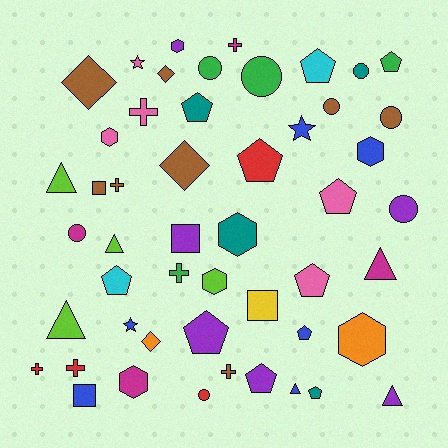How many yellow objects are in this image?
There is 1 yellow object.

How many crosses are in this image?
There are 7 crosses.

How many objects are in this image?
There are 50 objects.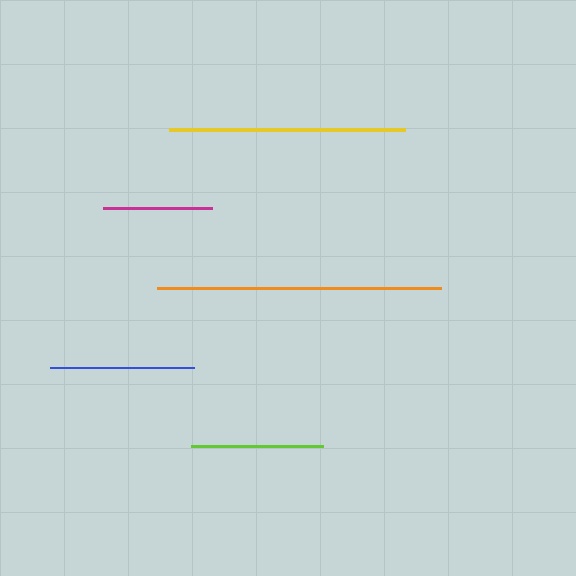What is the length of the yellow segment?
The yellow segment is approximately 236 pixels long.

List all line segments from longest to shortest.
From longest to shortest: orange, yellow, blue, lime, magenta.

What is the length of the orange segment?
The orange segment is approximately 283 pixels long.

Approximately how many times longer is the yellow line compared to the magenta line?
The yellow line is approximately 2.2 times the length of the magenta line.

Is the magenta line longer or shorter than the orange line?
The orange line is longer than the magenta line.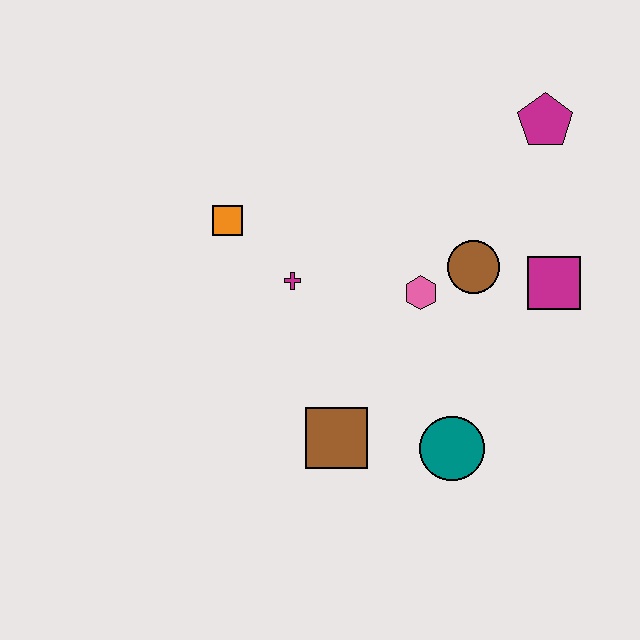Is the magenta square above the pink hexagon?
Yes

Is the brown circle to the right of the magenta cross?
Yes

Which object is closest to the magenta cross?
The orange square is closest to the magenta cross.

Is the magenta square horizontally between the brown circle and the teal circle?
No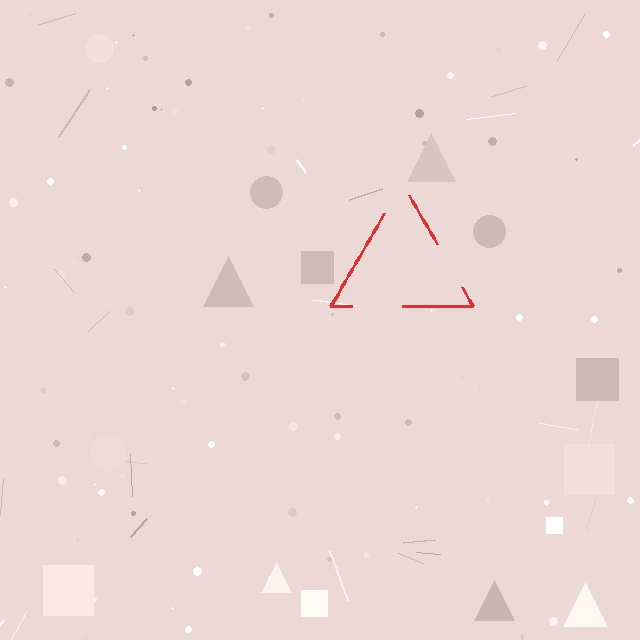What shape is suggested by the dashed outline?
The dashed outline suggests a triangle.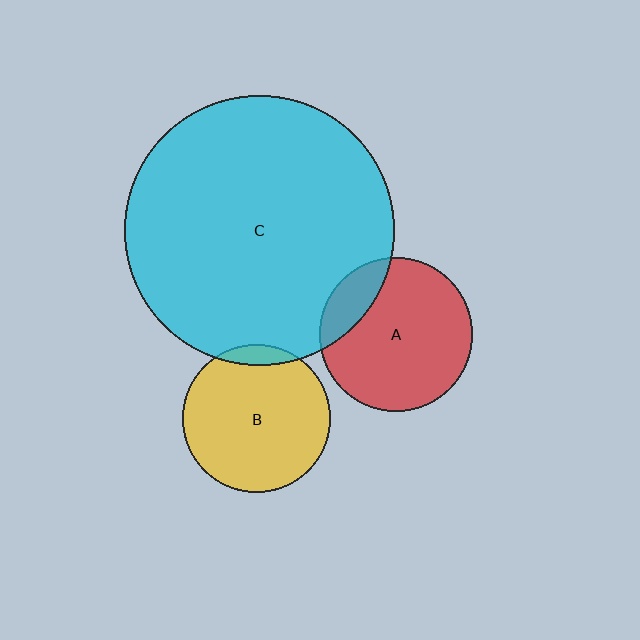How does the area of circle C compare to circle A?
Approximately 3.1 times.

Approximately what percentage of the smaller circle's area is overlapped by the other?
Approximately 15%.